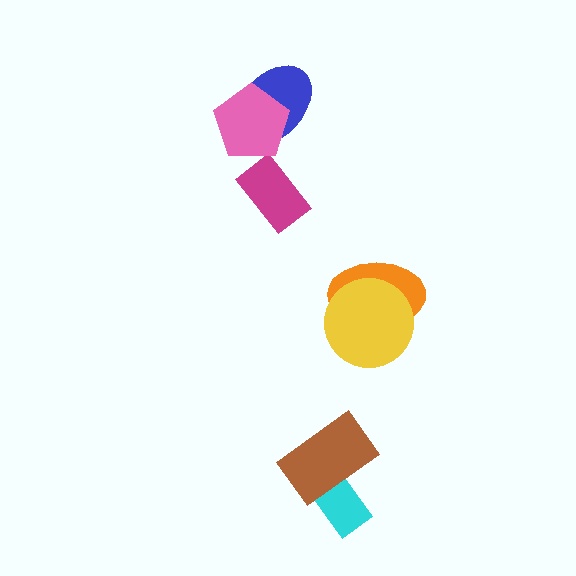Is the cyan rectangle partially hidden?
Yes, it is partially covered by another shape.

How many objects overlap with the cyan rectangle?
1 object overlaps with the cyan rectangle.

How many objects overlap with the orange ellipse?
1 object overlaps with the orange ellipse.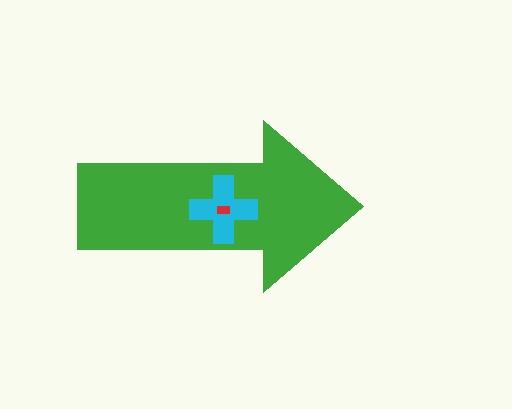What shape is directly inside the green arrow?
The cyan cross.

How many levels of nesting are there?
3.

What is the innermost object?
The red rectangle.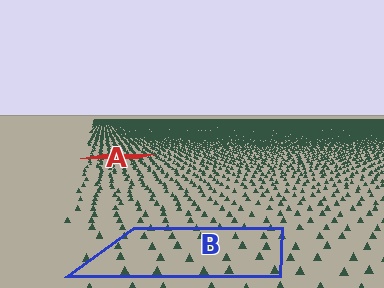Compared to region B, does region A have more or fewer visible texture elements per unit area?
Region A has more texture elements per unit area — they are packed more densely because it is farther away.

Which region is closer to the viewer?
Region B is closer. The texture elements there are larger and more spread out.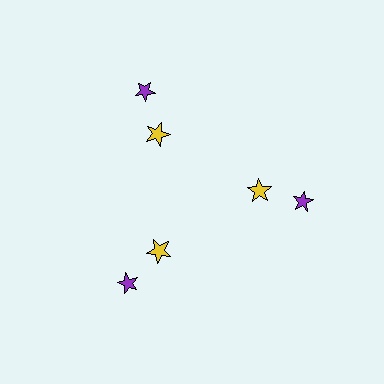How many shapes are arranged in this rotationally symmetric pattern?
There are 6 shapes, arranged in 3 groups of 2.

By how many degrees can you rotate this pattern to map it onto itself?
The pattern maps onto itself every 120 degrees of rotation.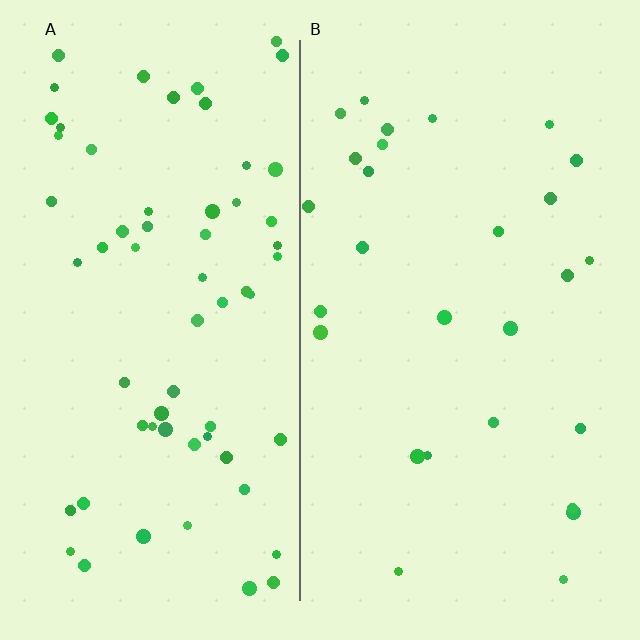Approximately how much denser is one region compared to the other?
Approximately 2.3× — region A over region B.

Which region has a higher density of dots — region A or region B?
A (the left).